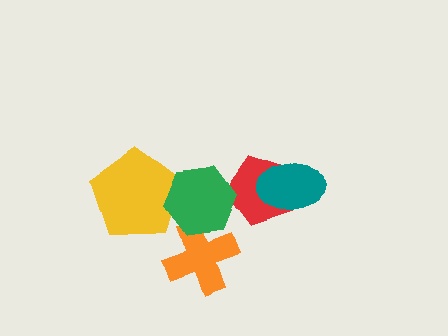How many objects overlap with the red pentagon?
2 objects overlap with the red pentagon.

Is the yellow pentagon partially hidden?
Yes, it is partially covered by another shape.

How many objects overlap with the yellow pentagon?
1 object overlaps with the yellow pentagon.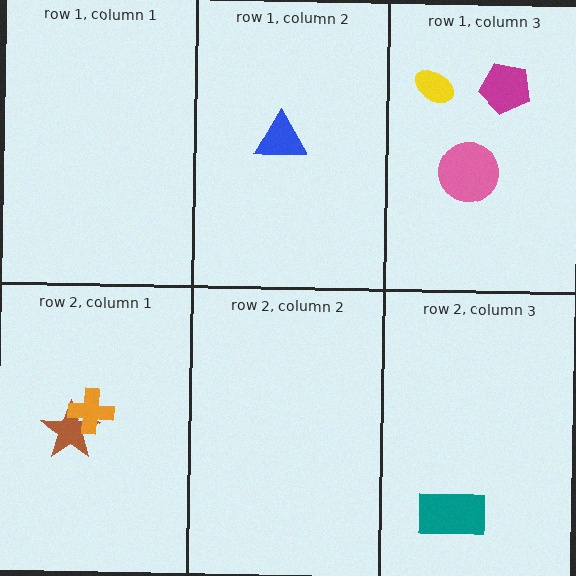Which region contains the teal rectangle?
The row 2, column 3 region.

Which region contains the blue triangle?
The row 1, column 2 region.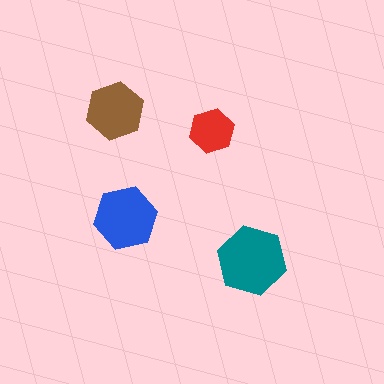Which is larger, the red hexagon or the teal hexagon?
The teal one.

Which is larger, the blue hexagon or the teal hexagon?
The teal one.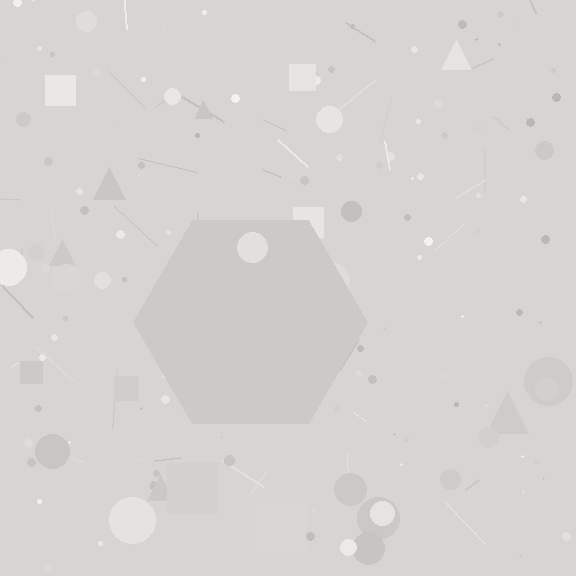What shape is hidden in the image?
A hexagon is hidden in the image.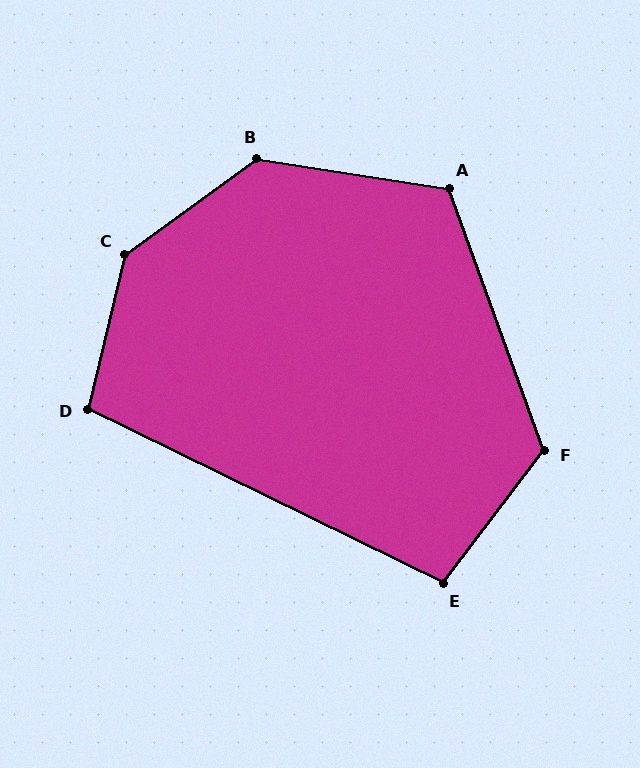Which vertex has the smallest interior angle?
E, at approximately 101 degrees.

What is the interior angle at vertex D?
Approximately 102 degrees (obtuse).